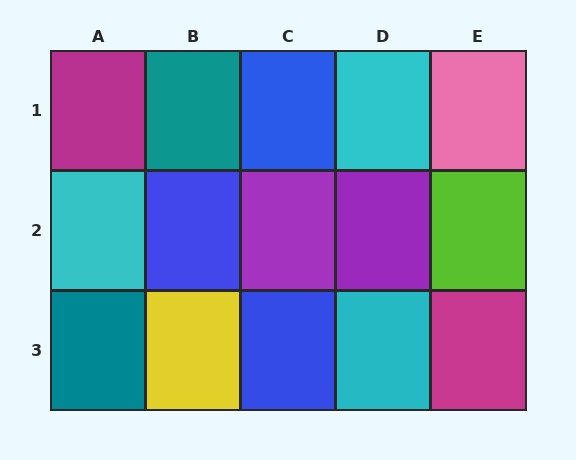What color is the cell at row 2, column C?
Purple.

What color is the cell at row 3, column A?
Teal.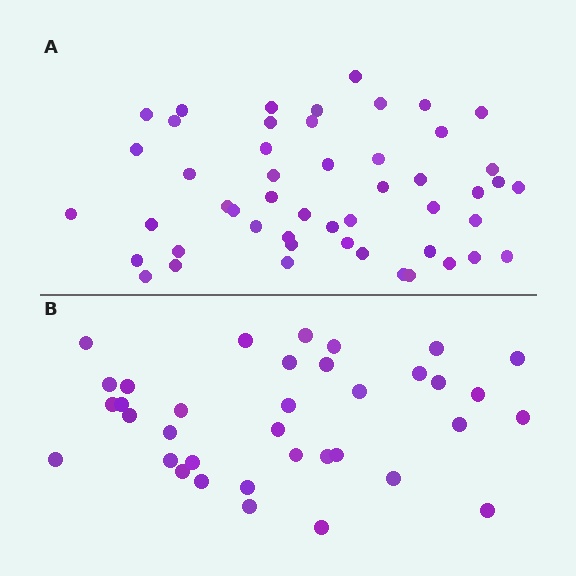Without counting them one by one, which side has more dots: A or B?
Region A (the top region) has more dots.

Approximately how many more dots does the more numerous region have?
Region A has approximately 15 more dots than region B.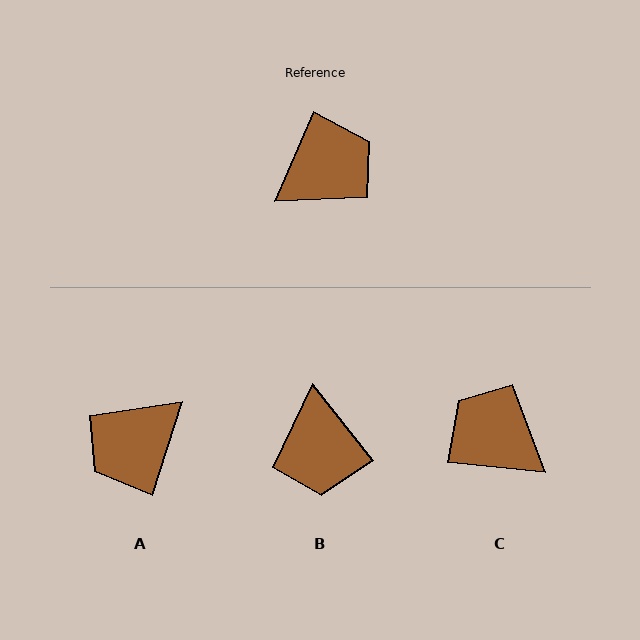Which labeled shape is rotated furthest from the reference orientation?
A, about 174 degrees away.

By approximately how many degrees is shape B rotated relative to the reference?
Approximately 118 degrees clockwise.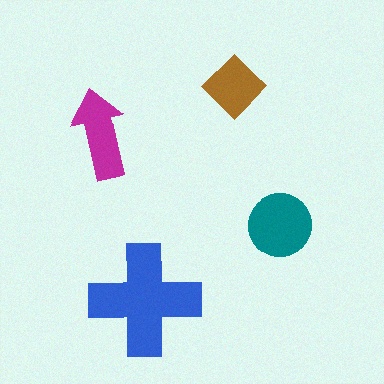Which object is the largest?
The blue cross.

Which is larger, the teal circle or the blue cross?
The blue cross.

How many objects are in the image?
There are 4 objects in the image.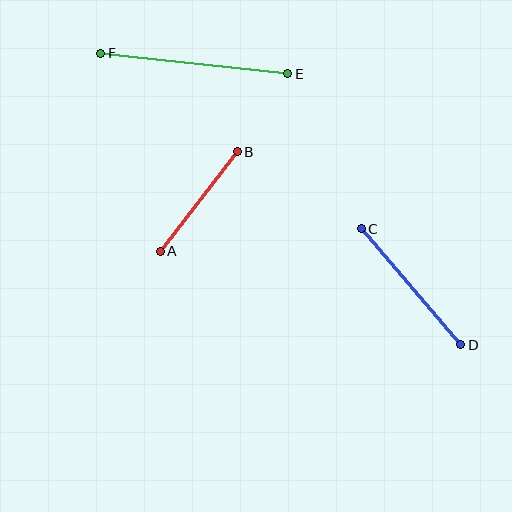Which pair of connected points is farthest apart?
Points E and F are farthest apart.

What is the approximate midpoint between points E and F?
The midpoint is at approximately (194, 63) pixels.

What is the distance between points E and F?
The distance is approximately 188 pixels.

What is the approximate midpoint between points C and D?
The midpoint is at approximately (411, 287) pixels.